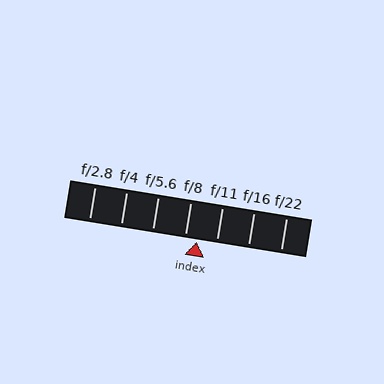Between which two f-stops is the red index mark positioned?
The index mark is between f/8 and f/11.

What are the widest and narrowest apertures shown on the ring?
The widest aperture shown is f/2.8 and the narrowest is f/22.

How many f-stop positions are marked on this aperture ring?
There are 7 f-stop positions marked.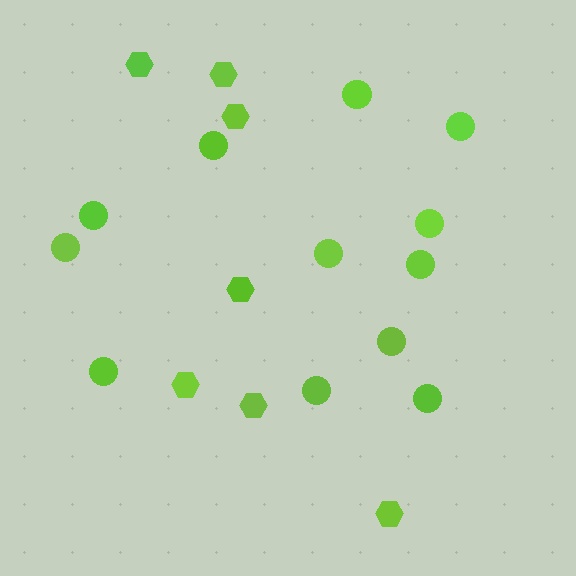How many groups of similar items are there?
There are 2 groups: one group of circles (12) and one group of hexagons (7).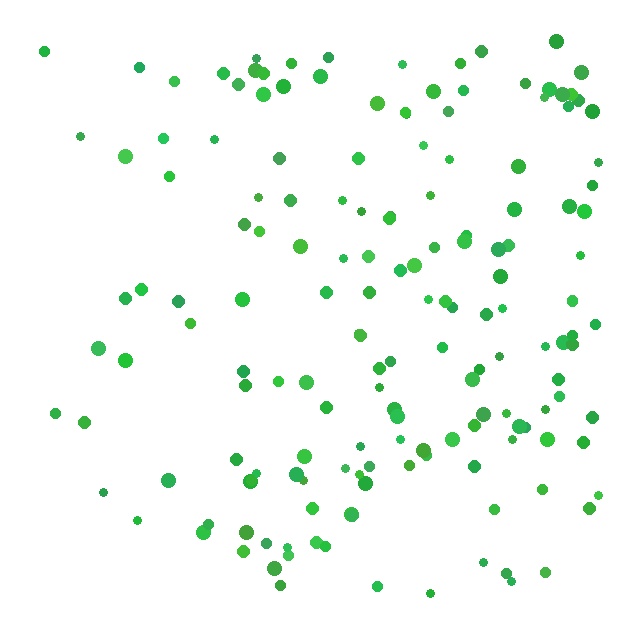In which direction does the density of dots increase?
From left to right, with the right side densest.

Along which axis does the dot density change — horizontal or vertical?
Horizontal.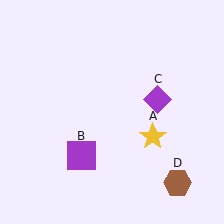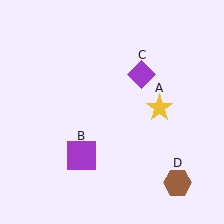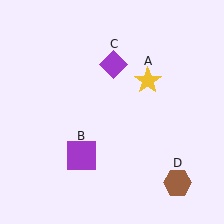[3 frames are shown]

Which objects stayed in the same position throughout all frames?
Purple square (object B) and brown hexagon (object D) remained stationary.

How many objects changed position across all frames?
2 objects changed position: yellow star (object A), purple diamond (object C).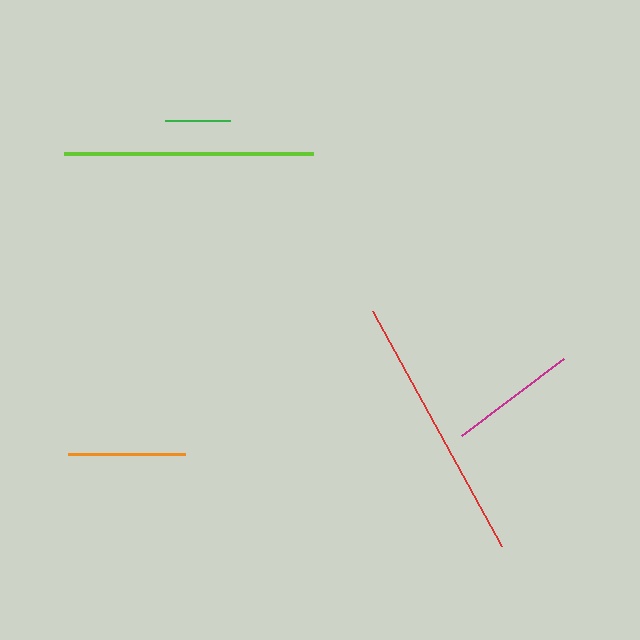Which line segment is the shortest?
The green line is the shortest at approximately 65 pixels.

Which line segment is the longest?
The red line is the longest at approximately 268 pixels.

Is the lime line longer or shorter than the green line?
The lime line is longer than the green line.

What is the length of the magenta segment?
The magenta segment is approximately 128 pixels long.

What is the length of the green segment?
The green segment is approximately 65 pixels long.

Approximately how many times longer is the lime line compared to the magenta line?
The lime line is approximately 1.9 times the length of the magenta line.